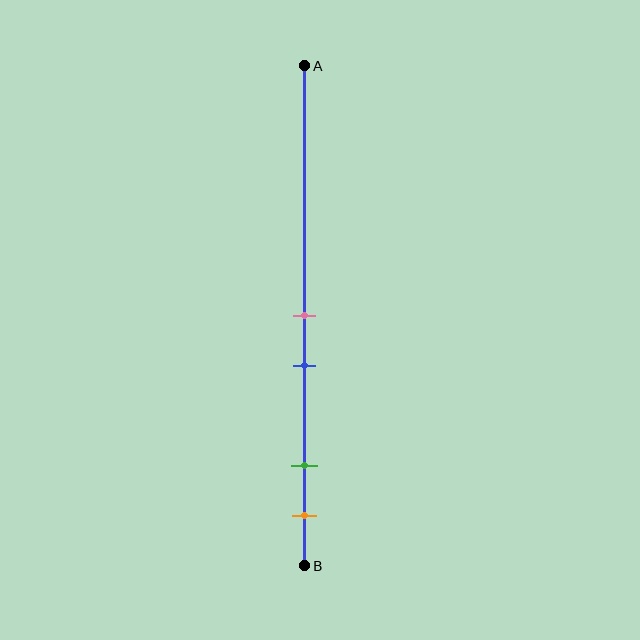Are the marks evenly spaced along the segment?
No, the marks are not evenly spaced.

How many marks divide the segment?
There are 4 marks dividing the segment.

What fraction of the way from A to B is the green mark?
The green mark is approximately 80% (0.8) of the way from A to B.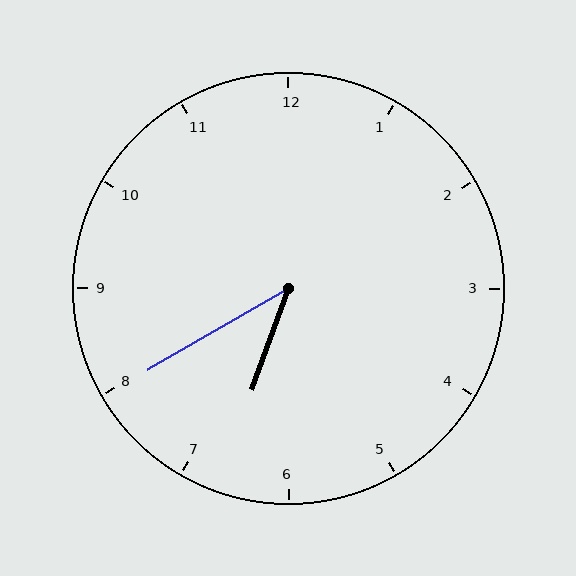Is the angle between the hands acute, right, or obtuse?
It is acute.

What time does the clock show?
6:40.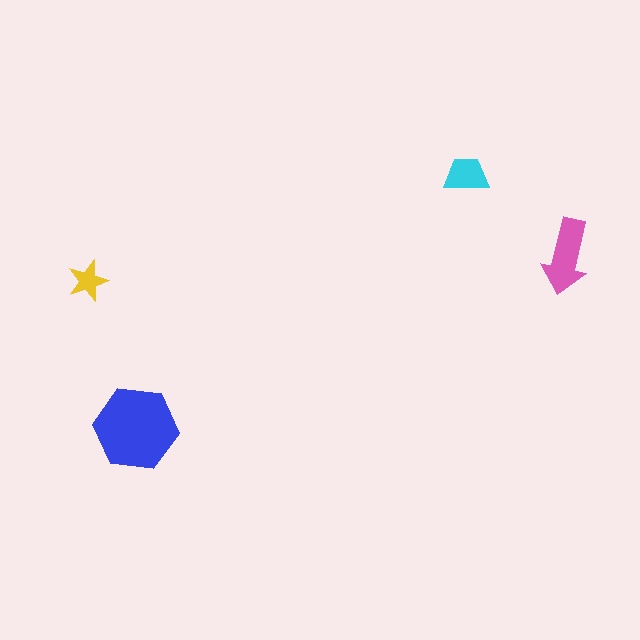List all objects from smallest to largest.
The yellow star, the cyan trapezoid, the pink arrow, the blue hexagon.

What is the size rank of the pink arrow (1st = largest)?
2nd.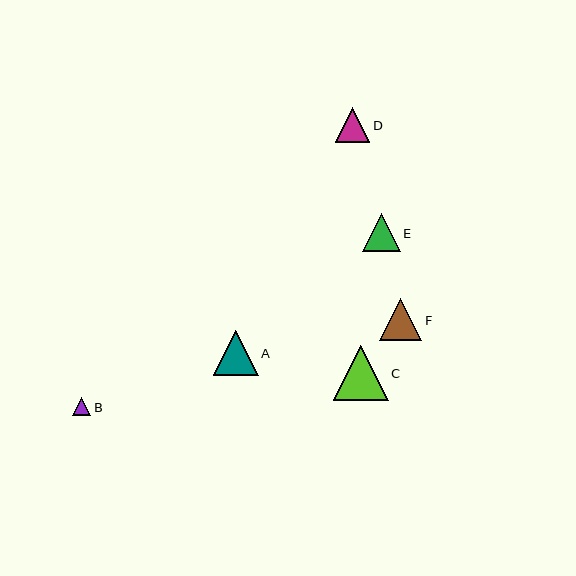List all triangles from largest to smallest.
From largest to smallest: C, A, F, E, D, B.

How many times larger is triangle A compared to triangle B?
Triangle A is approximately 2.5 times the size of triangle B.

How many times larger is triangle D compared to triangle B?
Triangle D is approximately 1.9 times the size of triangle B.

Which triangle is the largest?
Triangle C is the largest with a size of approximately 55 pixels.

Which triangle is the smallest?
Triangle B is the smallest with a size of approximately 18 pixels.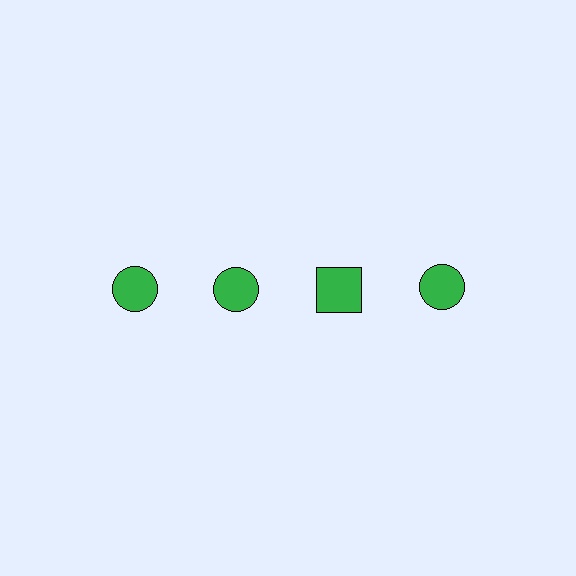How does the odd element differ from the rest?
It has a different shape: square instead of circle.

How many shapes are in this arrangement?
There are 4 shapes arranged in a grid pattern.